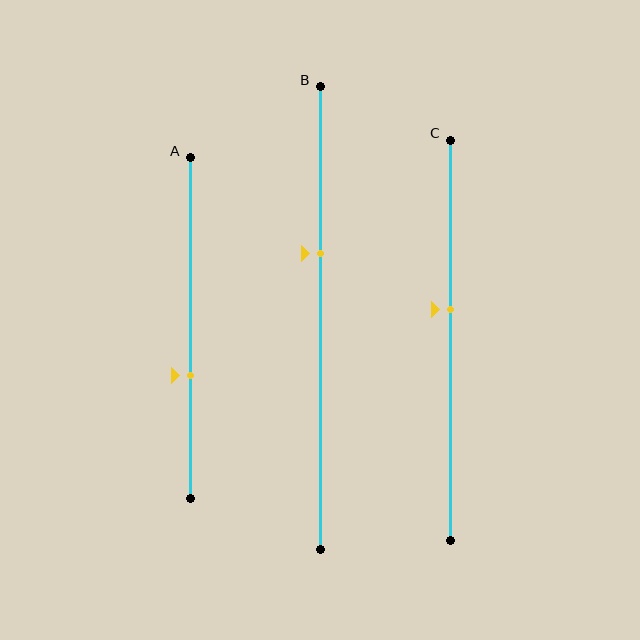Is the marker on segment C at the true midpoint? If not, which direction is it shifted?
No, the marker on segment C is shifted upward by about 8% of the segment length.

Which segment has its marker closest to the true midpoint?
Segment C has its marker closest to the true midpoint.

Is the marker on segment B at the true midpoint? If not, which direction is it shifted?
No, the marker on segment B is shifted upward by about 14% of the segment length.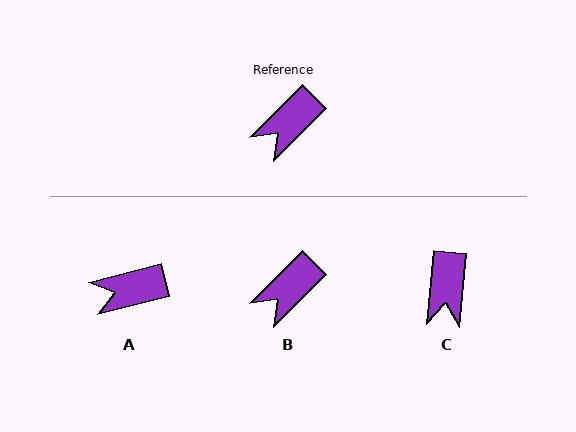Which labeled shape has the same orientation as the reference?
B.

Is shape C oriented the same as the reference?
No, it is off by about 40 degrees.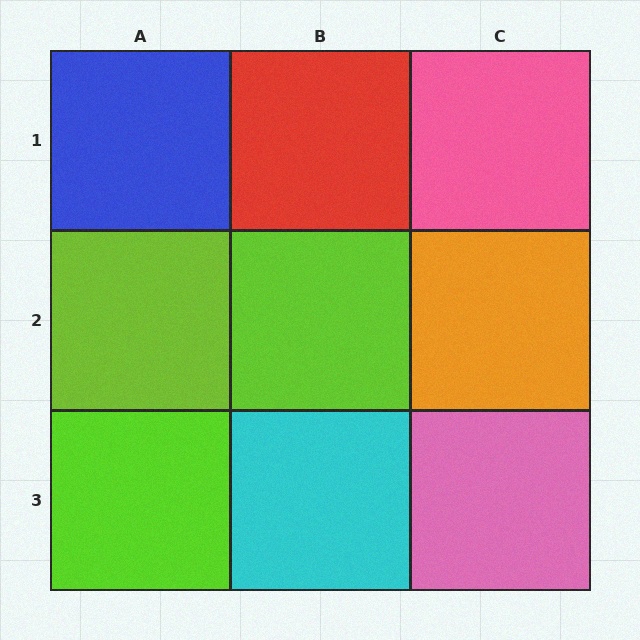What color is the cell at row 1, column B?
Red.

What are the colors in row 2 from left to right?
Lime, lime, orange.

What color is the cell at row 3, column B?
Cyan.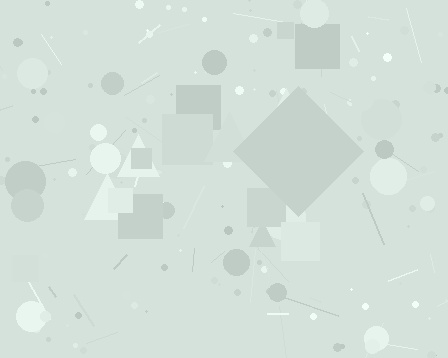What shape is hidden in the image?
A diamond is hidden in the image.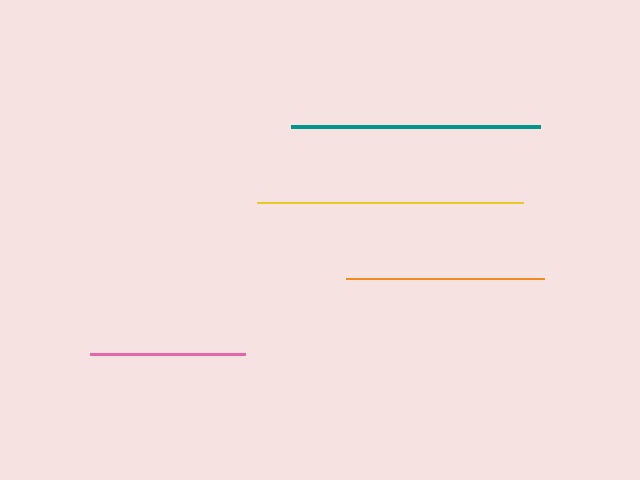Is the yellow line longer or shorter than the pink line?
The yellow line is longer than the pink line.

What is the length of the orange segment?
The orange segment is approximately 198 pixels long.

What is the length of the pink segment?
The pink segment is approximately 155 pixels long.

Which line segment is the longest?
The yellow line is the longest at approximately 266 pixels.